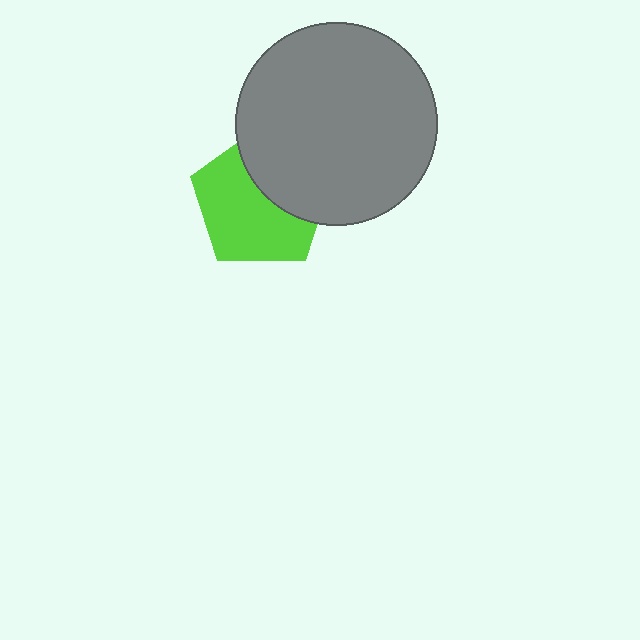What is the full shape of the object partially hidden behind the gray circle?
The partially hidden object is a lime pentagon.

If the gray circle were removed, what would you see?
You would see the complete lime pentagon.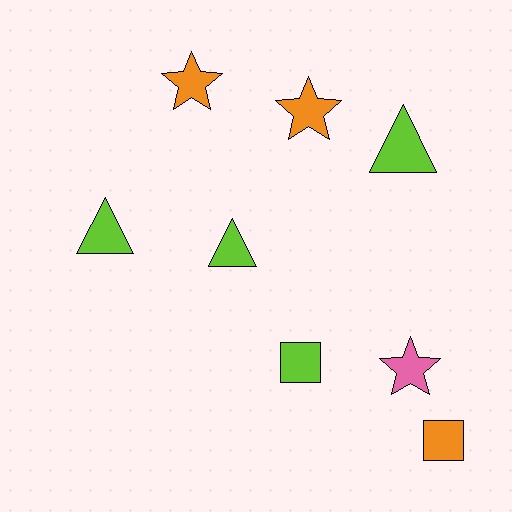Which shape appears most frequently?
Triangle, with 3 objects.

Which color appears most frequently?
Lime, with 4 objects.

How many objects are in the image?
There are 8 objects.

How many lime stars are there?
There are no lime stars.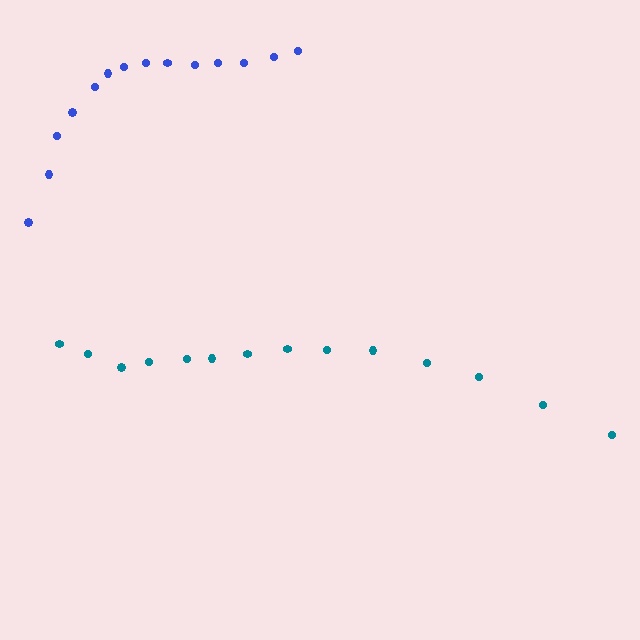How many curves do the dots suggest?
There are 2 distinct paths.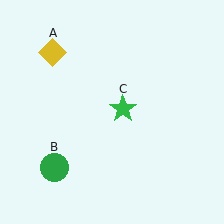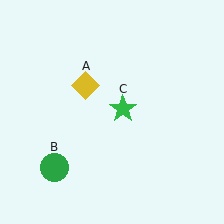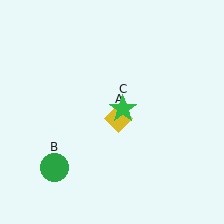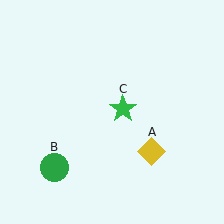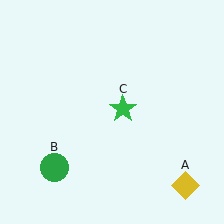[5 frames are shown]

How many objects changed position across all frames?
1 object changed position: yellow diamond (object A).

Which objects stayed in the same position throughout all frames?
Green circle (object B) and green star (object C) remained stationary.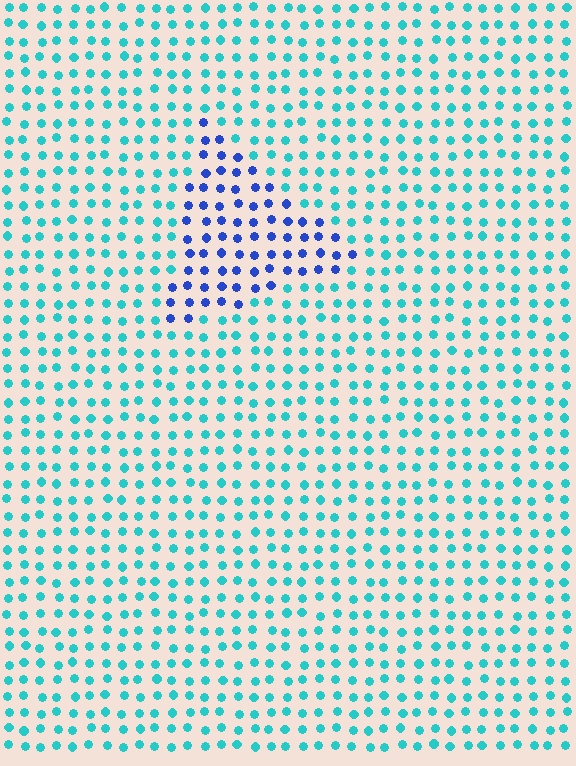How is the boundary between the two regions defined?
The boundary is defined purely by a slight shift in hue (about 50 degrees). Spacing, size, and orientation are identical on both sides.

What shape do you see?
I see a triangle.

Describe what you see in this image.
The image is filled with small cyan elements in a uniform arrangement. A triangle-shaped region is visible where the elements are tinted to a slightly different hue, forming a subtle color boundary.